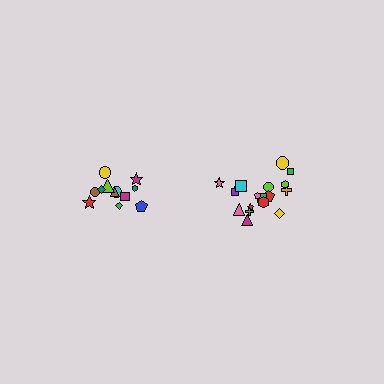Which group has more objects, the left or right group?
The right group.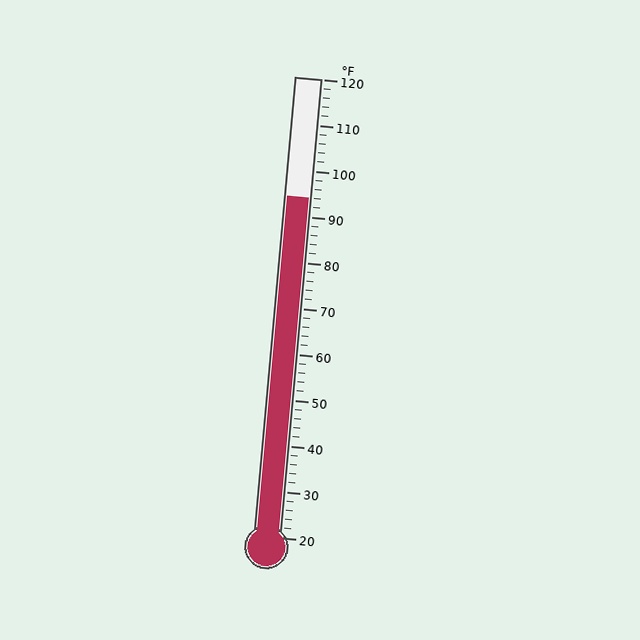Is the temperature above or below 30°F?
The temperature is above 30°F.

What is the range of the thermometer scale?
The thermometer scale ranges from 20°F to 120°F.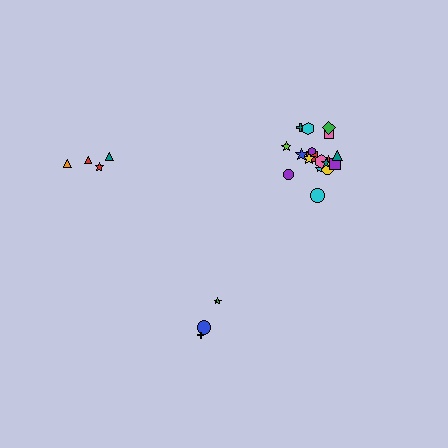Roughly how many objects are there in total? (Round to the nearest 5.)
Roughly 25 objects in total.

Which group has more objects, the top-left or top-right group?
The top-right group.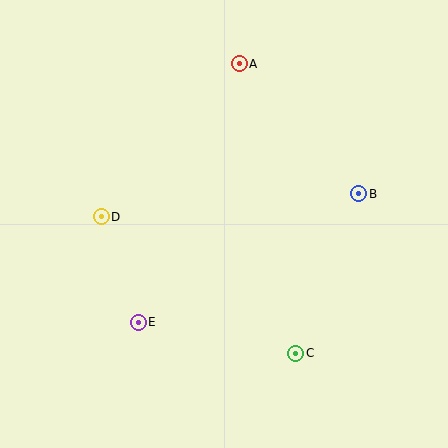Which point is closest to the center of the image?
Point D at (101, 217) is closest to the center.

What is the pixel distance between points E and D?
The distance between E and D is 112 pixels.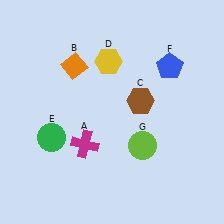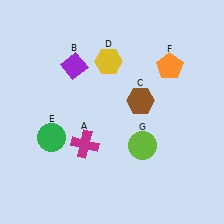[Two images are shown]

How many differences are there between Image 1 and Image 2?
There are 2 differences between the two images.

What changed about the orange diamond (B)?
In Image 1, B is orange. In Image 2, it changed to purple.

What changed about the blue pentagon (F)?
In Image 1, F is blue. In Image 2, it changed to orange.